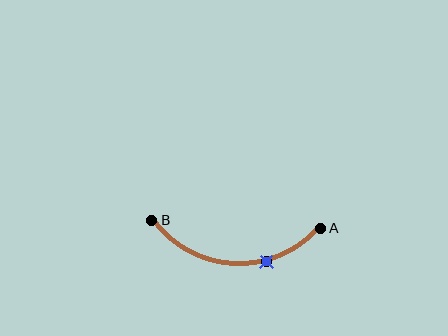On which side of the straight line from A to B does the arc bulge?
The arc bulges below the straight line connecting A and B.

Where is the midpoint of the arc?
The arc midpoint is the point on the curve farthest from the straight line joining A and B. It sits below that line.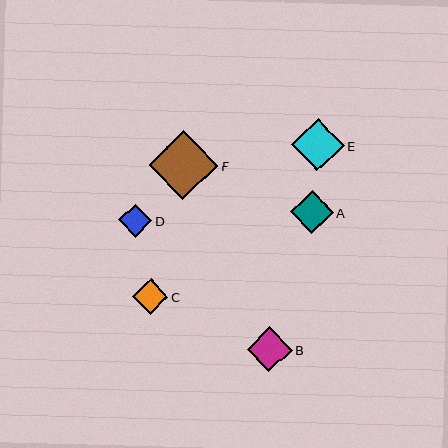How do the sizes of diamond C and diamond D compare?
Diamond C and diamond D are approximately the same size.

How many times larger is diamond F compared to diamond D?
Diamond F is approximately 2.1 times the size of diamond D.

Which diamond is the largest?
Diamond F is the largest with a size of approximately 69 pixels.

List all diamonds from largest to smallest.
From largest to smallest: F, E, B, A, C, D.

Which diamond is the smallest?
Diamond D is the smallest with a size of approximately 33 pixels.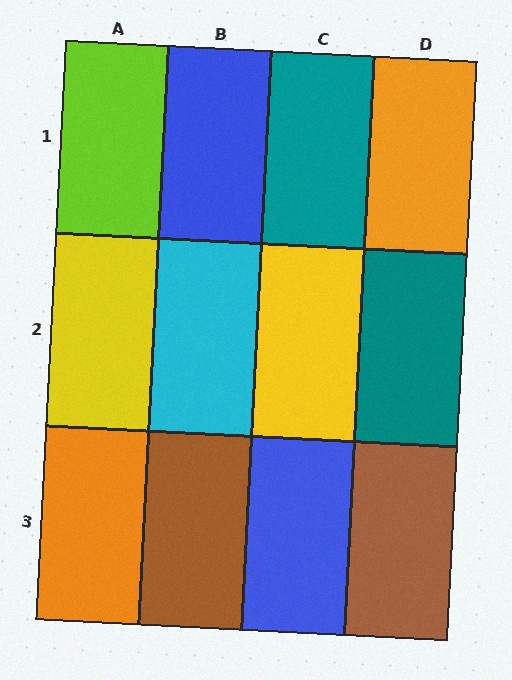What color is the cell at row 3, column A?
Orange.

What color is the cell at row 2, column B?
Cyan.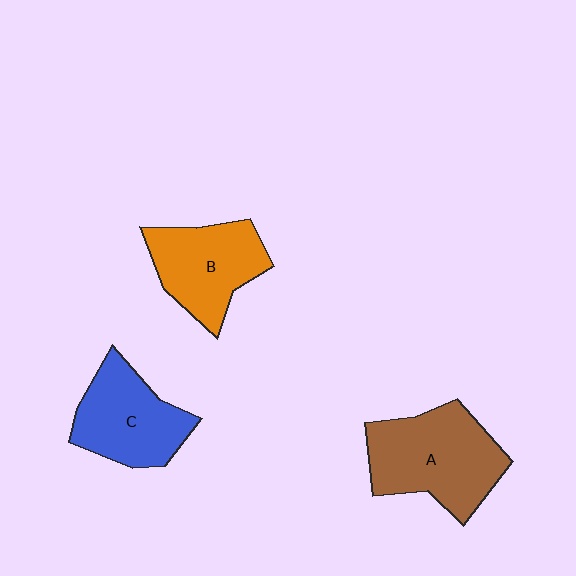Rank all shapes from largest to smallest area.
From largest to smallest: A (brown), C (blue), B (orange).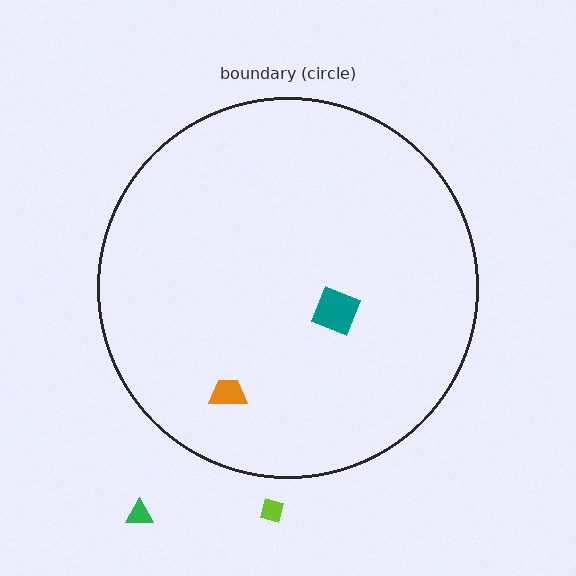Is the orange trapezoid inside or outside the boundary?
Inside.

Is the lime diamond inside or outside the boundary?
Outside.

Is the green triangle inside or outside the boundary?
Outside.